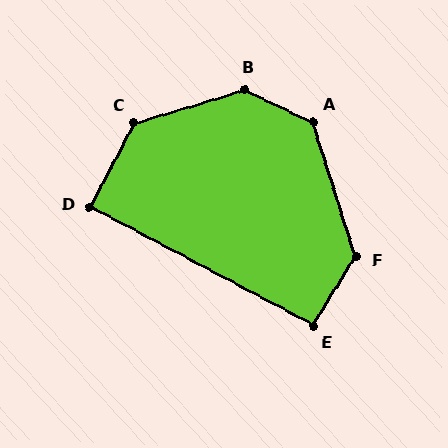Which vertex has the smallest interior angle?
D, at approximately 90 degrees.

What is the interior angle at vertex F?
Approximately 131 degrees (obtuse).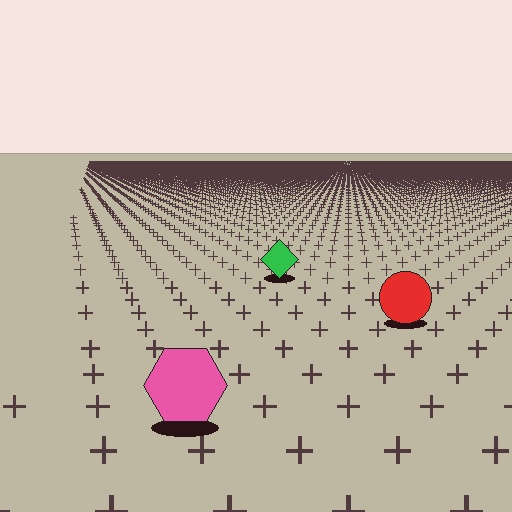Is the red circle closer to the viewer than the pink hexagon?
No. The pink hexagon is closer — you can tell from the texture gradient: the ground texture is coarser near it.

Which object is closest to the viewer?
The pink hexagon is closest. The texture marks near it are larger and more spread out.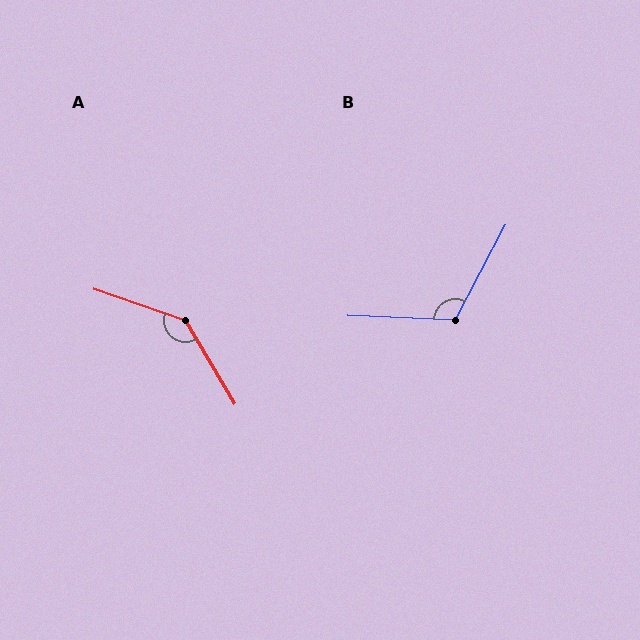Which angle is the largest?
A, at approximately 140 degrees.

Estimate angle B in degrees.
Approximately 115 degrees.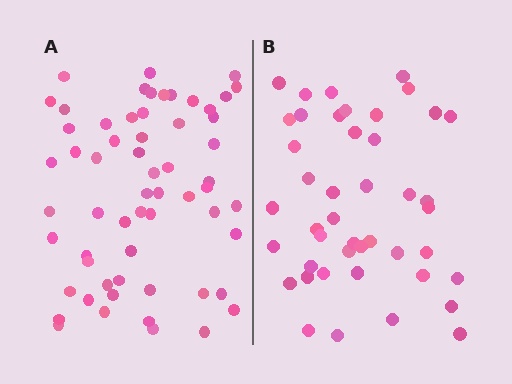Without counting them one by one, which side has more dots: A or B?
Region A (the left region) has more dots.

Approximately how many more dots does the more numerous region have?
Region A has approximately 15 more dots than region B.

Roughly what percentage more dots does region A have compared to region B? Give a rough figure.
About 35% more.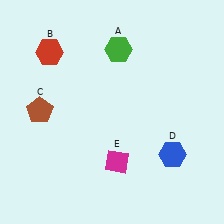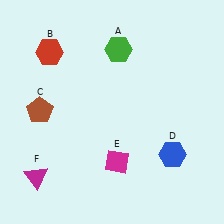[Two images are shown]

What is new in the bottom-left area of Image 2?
A magenta triangle (F) was added in the bottom-left area of Image 2.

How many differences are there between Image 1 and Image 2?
There is 1 difference between the two images.